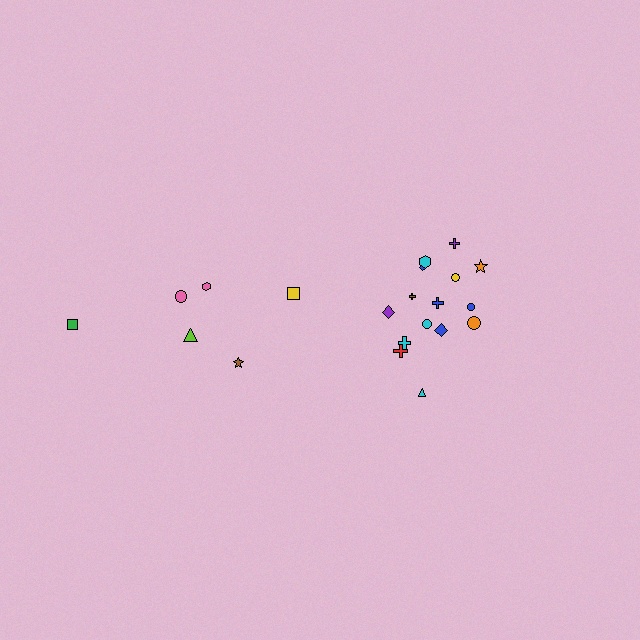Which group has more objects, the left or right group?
The right group.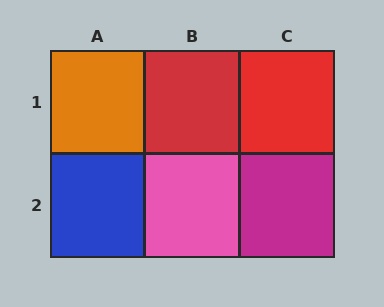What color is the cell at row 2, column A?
Blue.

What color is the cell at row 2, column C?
Magenta.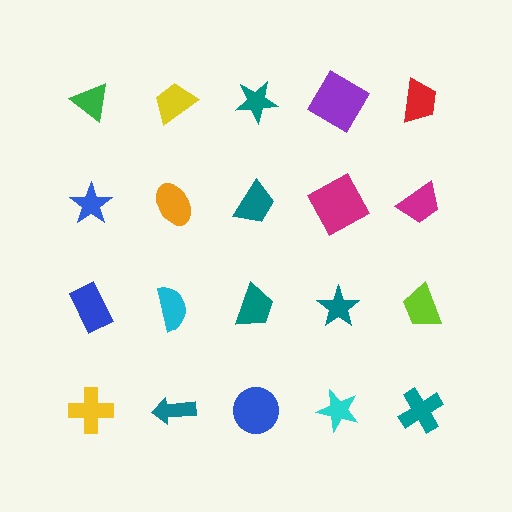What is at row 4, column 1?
A yellow cross.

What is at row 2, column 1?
A blue star.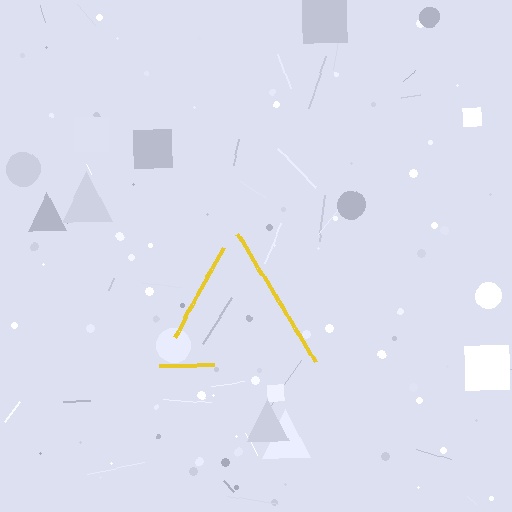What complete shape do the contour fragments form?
The contour fragments form a triangle.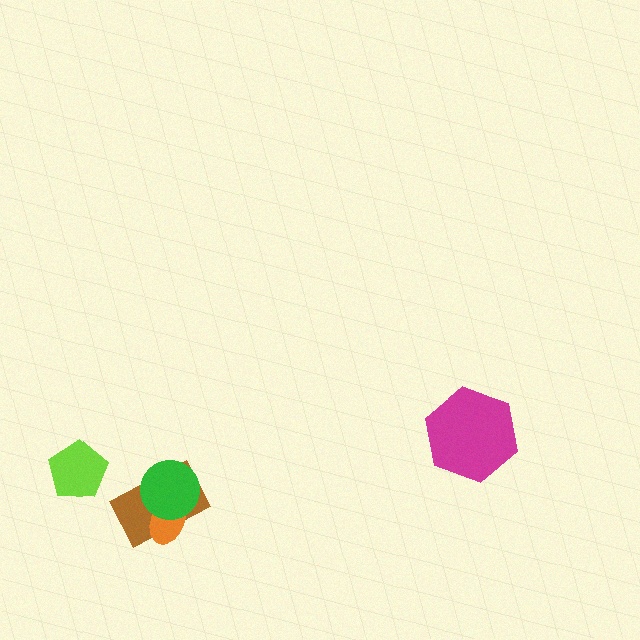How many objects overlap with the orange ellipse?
2 objects overlap with the orange ellipse.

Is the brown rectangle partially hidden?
Yes, it is partially covered by another shape.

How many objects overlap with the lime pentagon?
0 objects overlap with the lime pentagon.